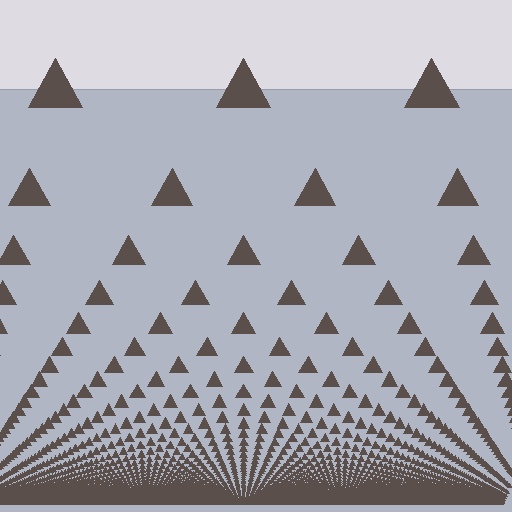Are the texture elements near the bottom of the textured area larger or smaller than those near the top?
Smaller. The gradient is inverted — elements near the bottom are smaller and denser.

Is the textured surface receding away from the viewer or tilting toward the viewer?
The surface appears to tilt toward the viewer. Texture elements get larger and sparser toward the top.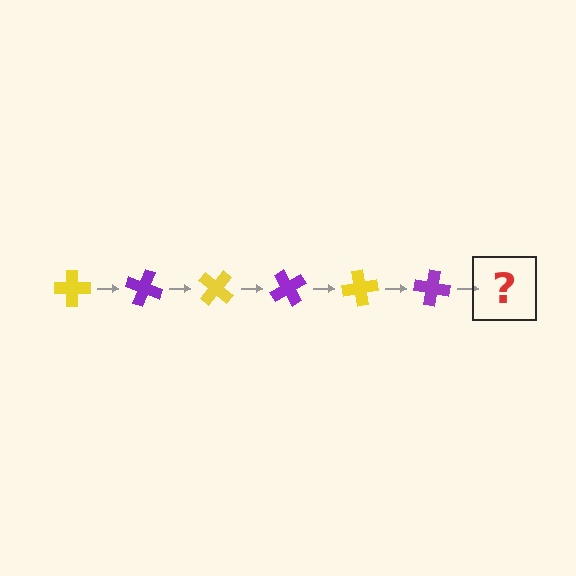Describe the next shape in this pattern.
It should be a yellow cross, rotated 120 degrees from the start.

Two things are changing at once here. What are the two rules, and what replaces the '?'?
The two rules are that it rotates 20 degrees each step and the color cycles through yellow and purple. The '?' should be a yellow cross, rotated 120 degrees from the start.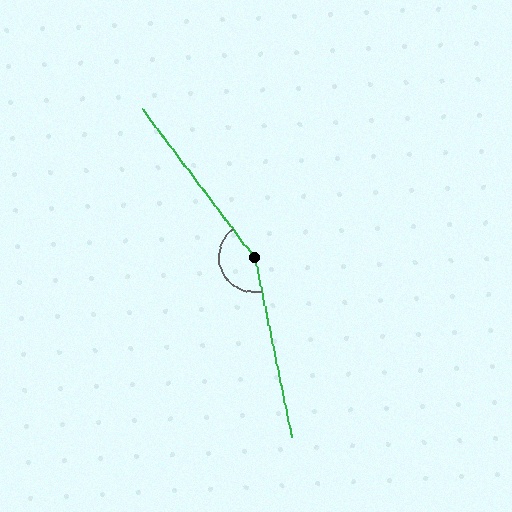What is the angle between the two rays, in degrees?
Approximately 154 degrees.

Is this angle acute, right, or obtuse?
It is obtuse.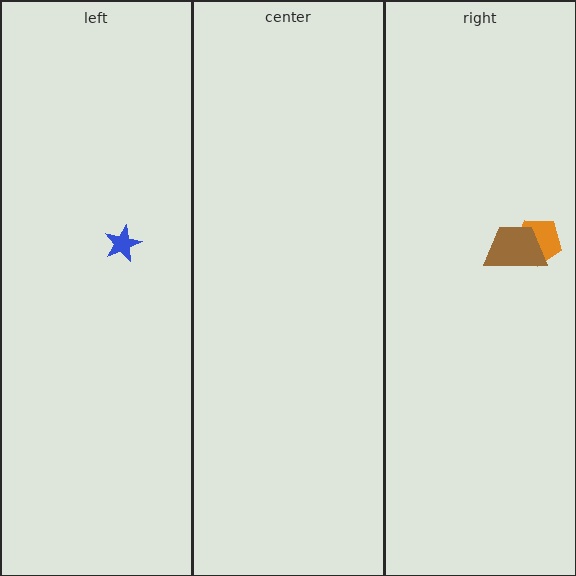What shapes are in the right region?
The orange pentagon, the brown trapezoid.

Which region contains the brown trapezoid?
The right region.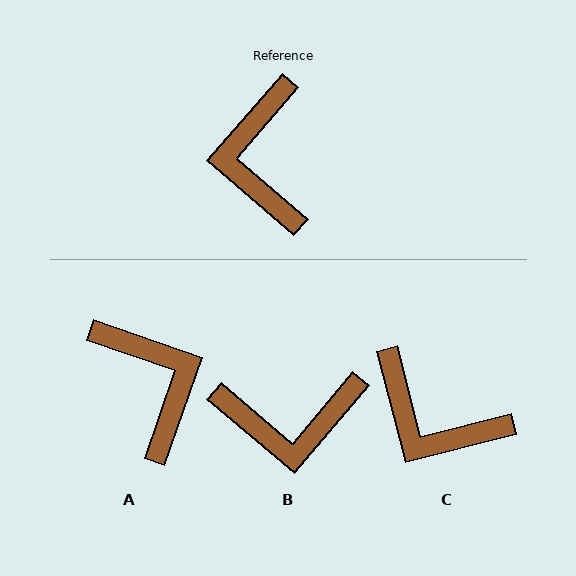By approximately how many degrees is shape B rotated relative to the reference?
Approximately 91 degrees counter-clockwise.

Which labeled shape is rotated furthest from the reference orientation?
A, about 158 degrees away.